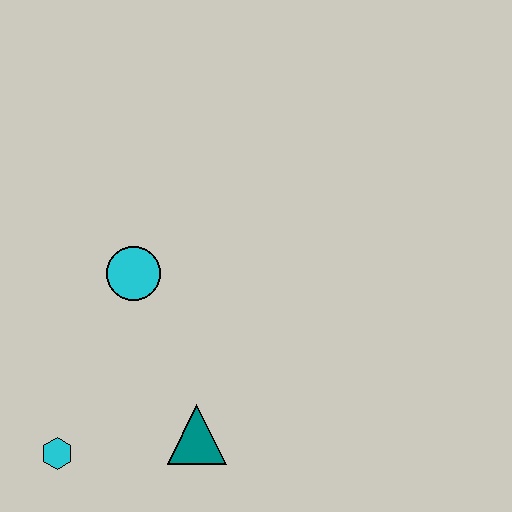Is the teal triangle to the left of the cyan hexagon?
No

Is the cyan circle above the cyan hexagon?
Yes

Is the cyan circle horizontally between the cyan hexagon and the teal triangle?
Yes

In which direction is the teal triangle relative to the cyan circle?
The teal triangle is below the cyan circle.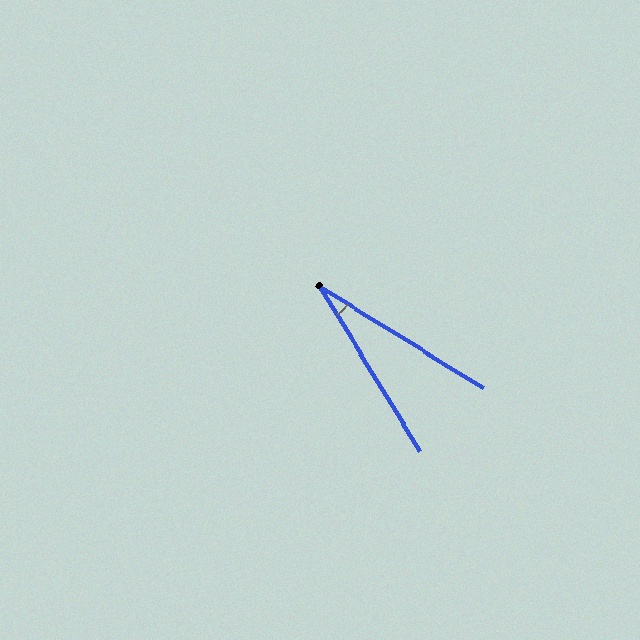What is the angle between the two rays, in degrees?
Approximately 27 degrees.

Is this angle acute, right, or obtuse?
It is acute.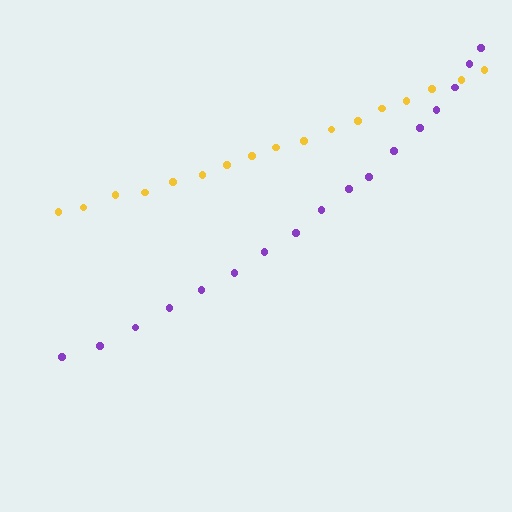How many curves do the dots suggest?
There are 2 distinct paths.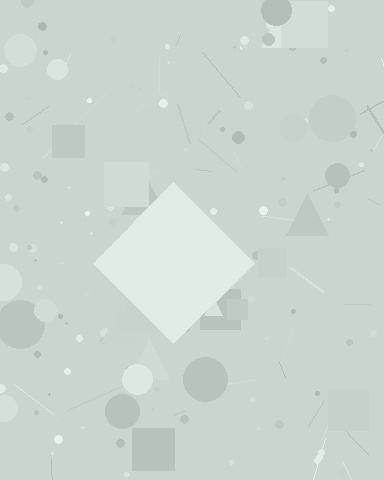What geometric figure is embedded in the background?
A diamond is embedded in the background.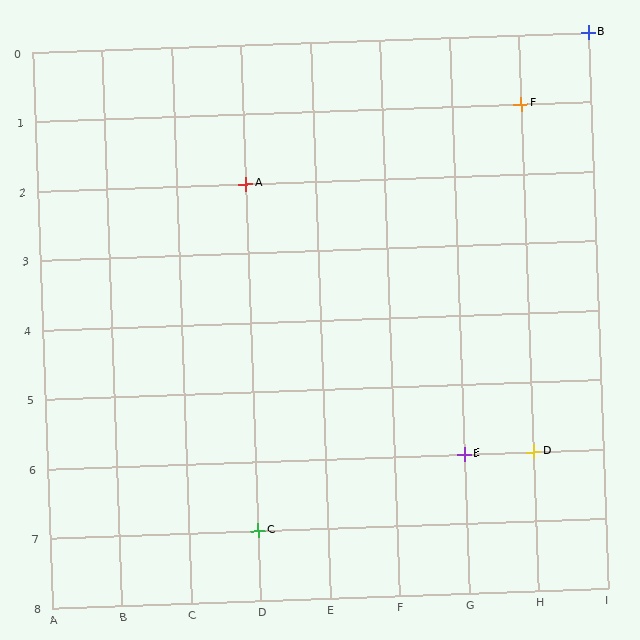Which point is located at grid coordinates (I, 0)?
Point B is at (I, 0).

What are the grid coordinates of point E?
Point E is at grid coordinates (G, 6).